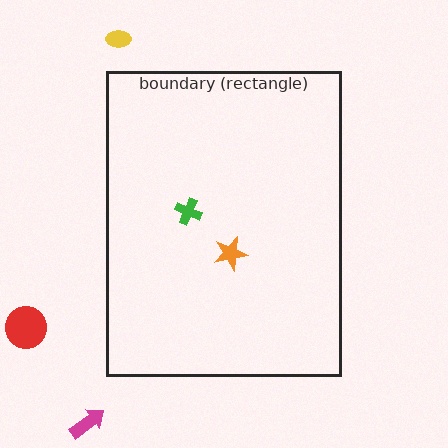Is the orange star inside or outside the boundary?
Inside.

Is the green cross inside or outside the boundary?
Inside.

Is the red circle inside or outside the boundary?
Outside.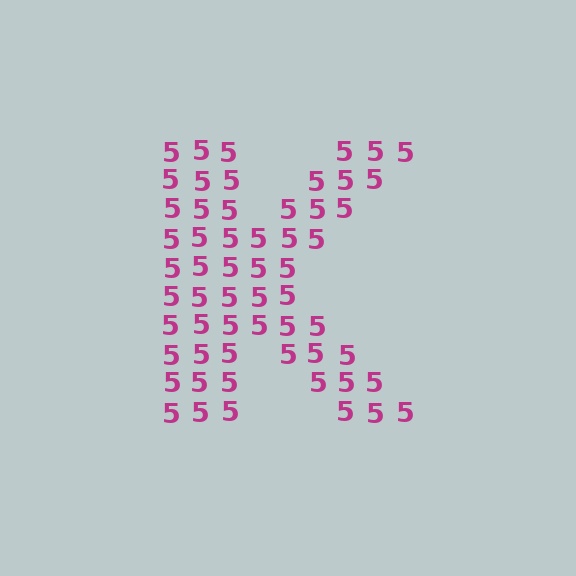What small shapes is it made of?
It is made of small digit 5's.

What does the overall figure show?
The overall figure shows the letter K.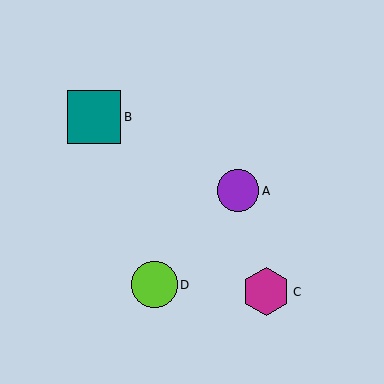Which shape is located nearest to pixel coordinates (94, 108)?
The teal square (labeled B) at (94, 117) is nearest to that location.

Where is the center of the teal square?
The center of the teal square is at (94, 117).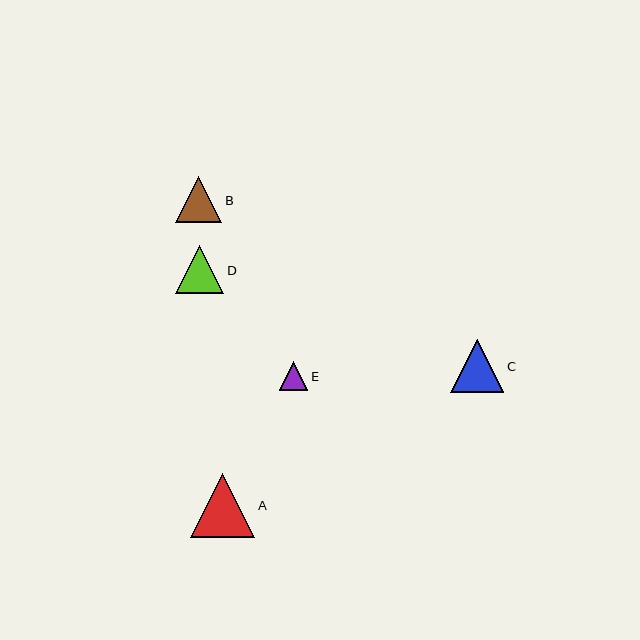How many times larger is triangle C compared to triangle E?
Triangle C is approximately 1.9 times the size of triangle E.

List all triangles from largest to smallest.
From largest to smallest: A, C, D, B, E.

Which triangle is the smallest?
Triangle E is the smallest with a size of approximately 29 pixels.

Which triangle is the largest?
Triangle A is the largest with a size of approximately 64 pixels.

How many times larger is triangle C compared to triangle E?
Triangle C is approximately 1.9 times the size of triangle E.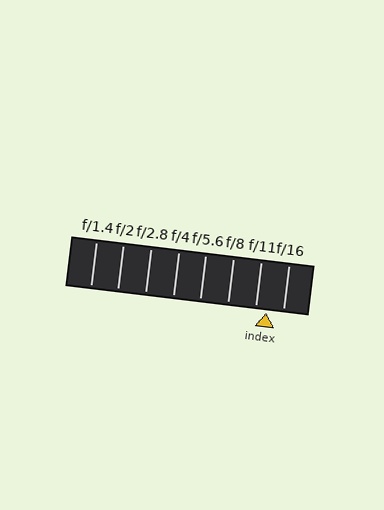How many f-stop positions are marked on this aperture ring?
There are 8 f-stop positions marked.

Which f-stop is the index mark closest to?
The index mark is closest to f/11.